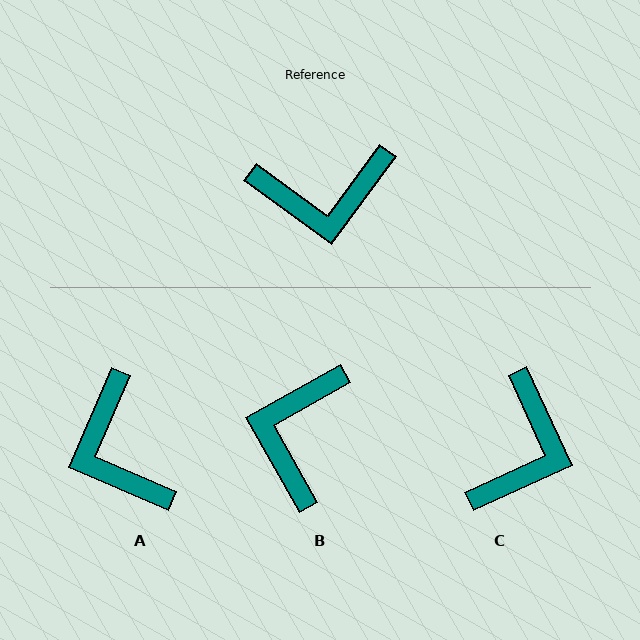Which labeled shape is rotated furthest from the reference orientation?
B, about 115 degrees away.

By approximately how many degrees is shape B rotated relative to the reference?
Approximately 115 degrees clockwise.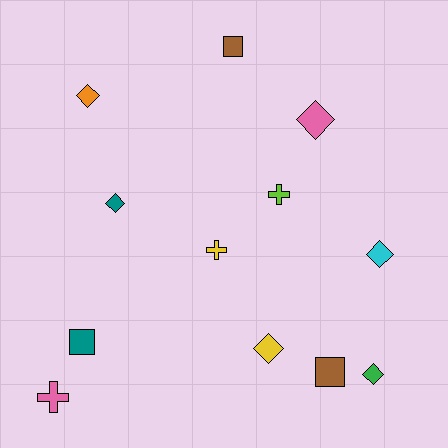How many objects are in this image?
There are 12 objects.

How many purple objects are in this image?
There are no purple objects.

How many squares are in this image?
There are 3 squares.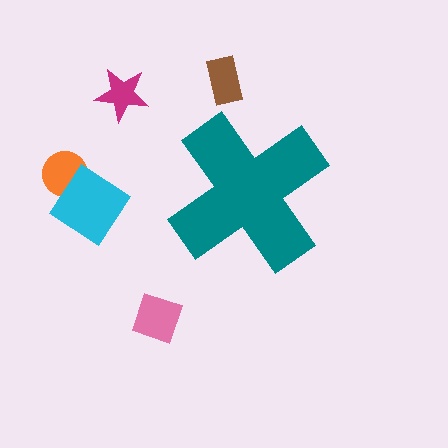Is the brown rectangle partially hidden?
No, the brown rectangle is fully visible.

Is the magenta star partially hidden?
No, the magenta star is fully visible.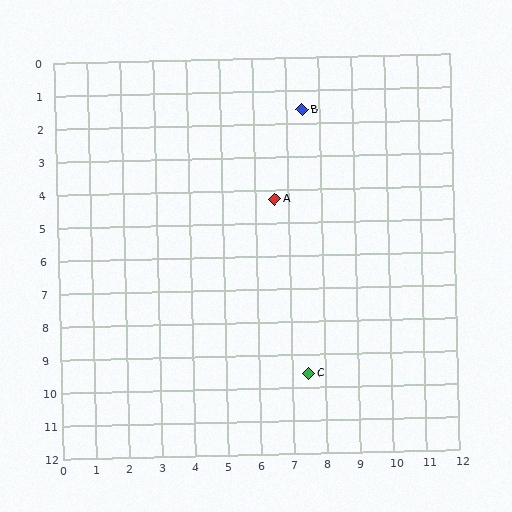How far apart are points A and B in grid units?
Points A and B are about 2.8 grid units apart.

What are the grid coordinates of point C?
Point C is at approximately (7.5, 9.6).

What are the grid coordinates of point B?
Point B is at approximately (7.5, 1.6).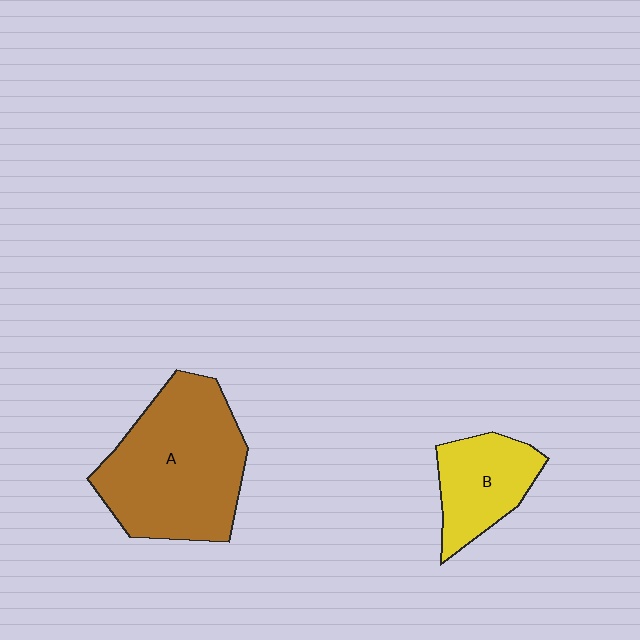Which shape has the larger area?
Shape A (brown).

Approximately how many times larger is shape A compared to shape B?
Approximately 2.1 times.